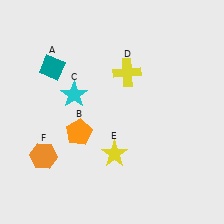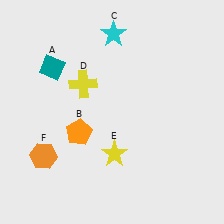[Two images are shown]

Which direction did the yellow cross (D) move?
The yellow cross (D) moved left.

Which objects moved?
The objects that moved are: the cyan star (C), the yellow cross (D).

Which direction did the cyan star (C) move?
The cyan star (C) moved up.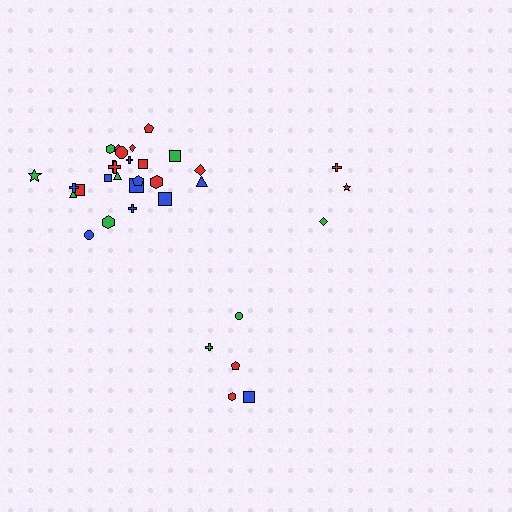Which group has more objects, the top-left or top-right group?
The top-left group.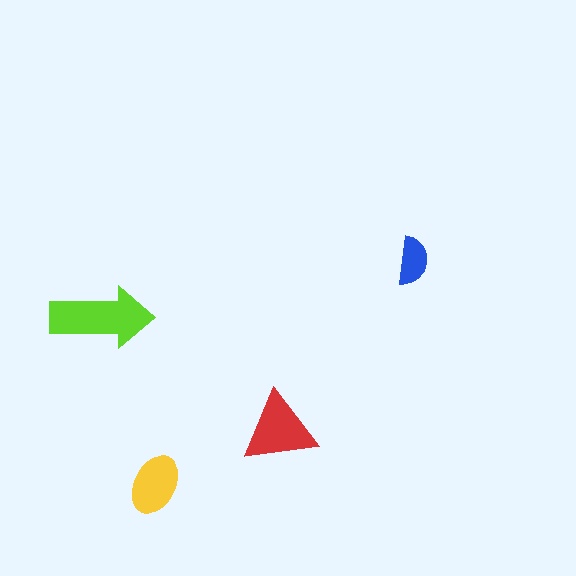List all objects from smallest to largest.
The blue semicircle, the yellow ellipse, the red triangle, the lime arrow.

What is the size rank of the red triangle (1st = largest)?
2nd.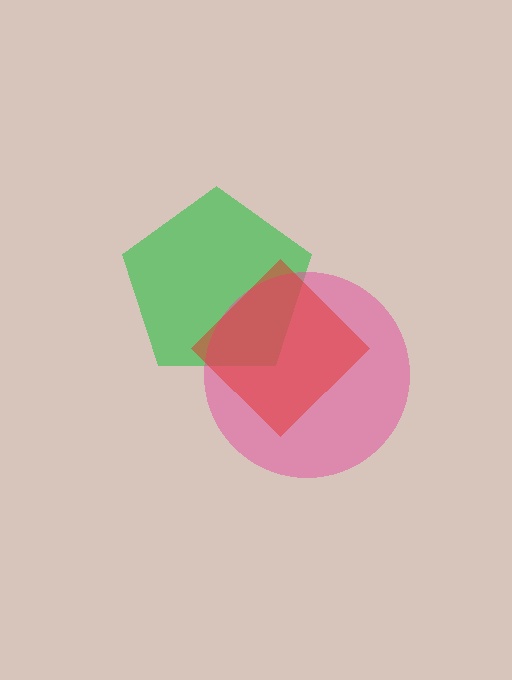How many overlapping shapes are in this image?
There are 3 overlapping shapes in the image.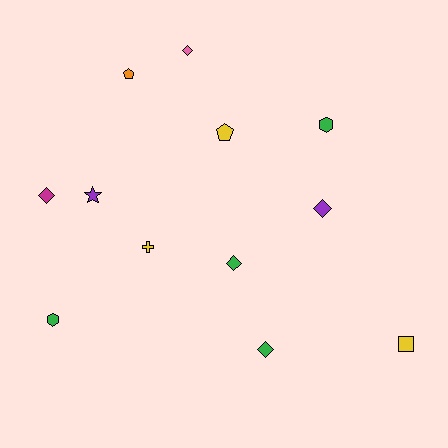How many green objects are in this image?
There are 4 green objects.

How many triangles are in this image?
There are no triangles.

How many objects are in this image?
There are 12 objects.